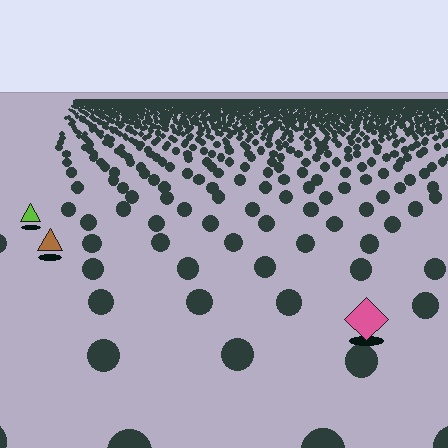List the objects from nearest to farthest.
From nearest to farthest: the pink diamond, the brown triangle, the lime triangle.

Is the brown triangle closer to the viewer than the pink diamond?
No. The pink diamond is closer — you can tell from the texture gradient: the ground texture is coarser near it.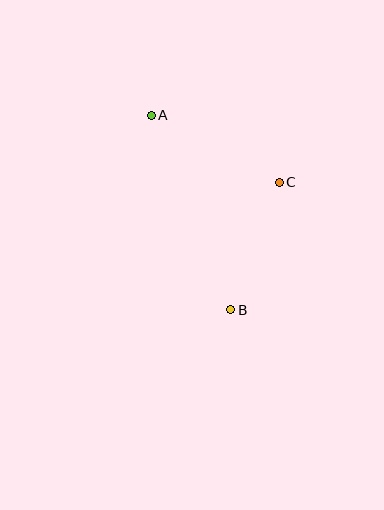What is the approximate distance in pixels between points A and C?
The distance between A and C is approximately 144 pixels.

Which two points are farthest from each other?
Points A and B are farthest from each other.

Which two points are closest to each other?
Points B and C are closest to each other.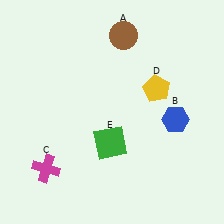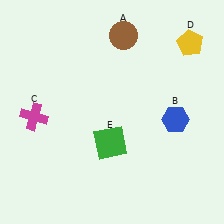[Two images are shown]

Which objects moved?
The objects that moved are: the magenta cross (C), the yellow pentagon (D).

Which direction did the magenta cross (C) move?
The magenta cross (C) moved up.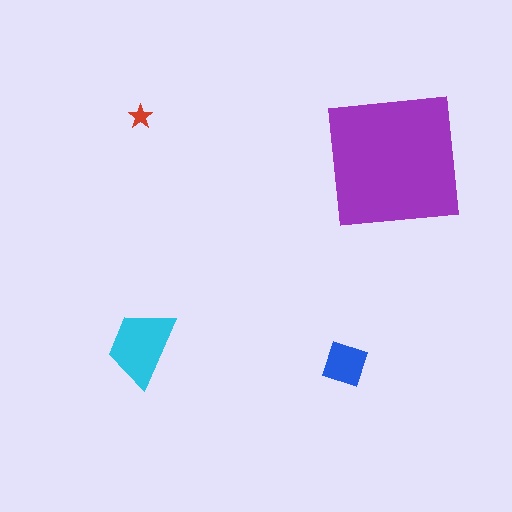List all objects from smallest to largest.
The red star, the blue diamond, the cyan trapezoid, the purple square.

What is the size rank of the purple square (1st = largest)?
1st.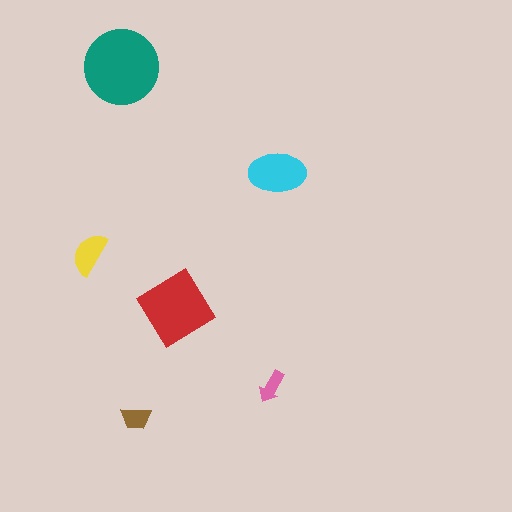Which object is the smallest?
The pink arrow.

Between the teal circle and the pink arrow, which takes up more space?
The teal circle.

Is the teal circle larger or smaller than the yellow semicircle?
Larger.